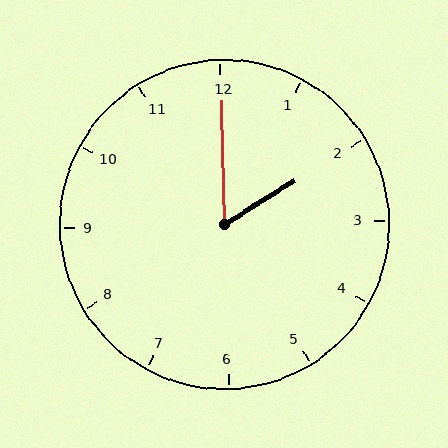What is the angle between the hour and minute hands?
Approximately 60 degrees.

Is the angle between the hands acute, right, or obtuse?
It is acute.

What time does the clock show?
2:00.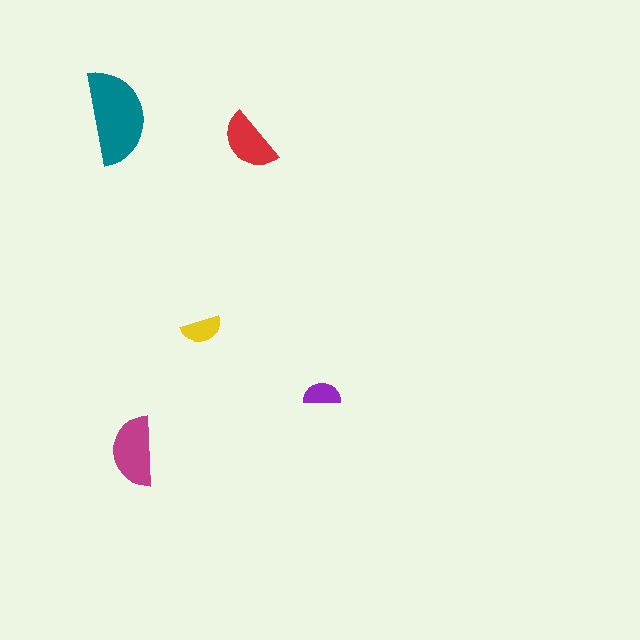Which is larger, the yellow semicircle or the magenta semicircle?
The magenta one.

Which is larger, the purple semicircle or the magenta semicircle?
The magenta one.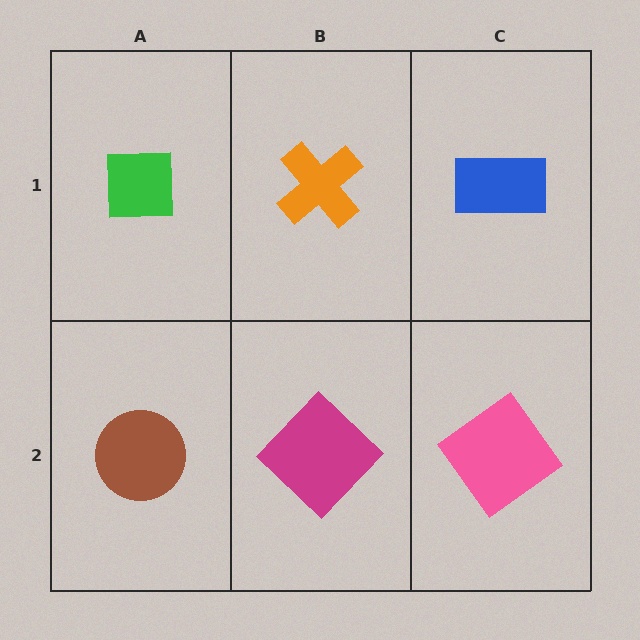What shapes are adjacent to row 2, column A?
A green square (row 1, column A), a magenta diamond (row 2, column B).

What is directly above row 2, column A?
A green square.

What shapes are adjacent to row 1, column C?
A pink diamond (row 2, column C), an orange cross (row 1, column B).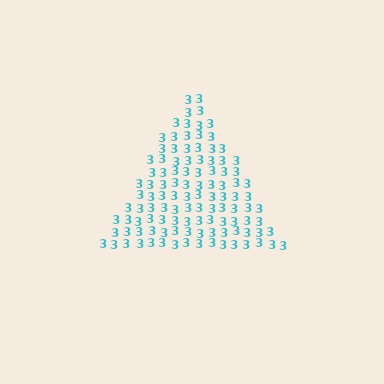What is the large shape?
The large shape is a triangle.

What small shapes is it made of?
It is made of small digit 3's.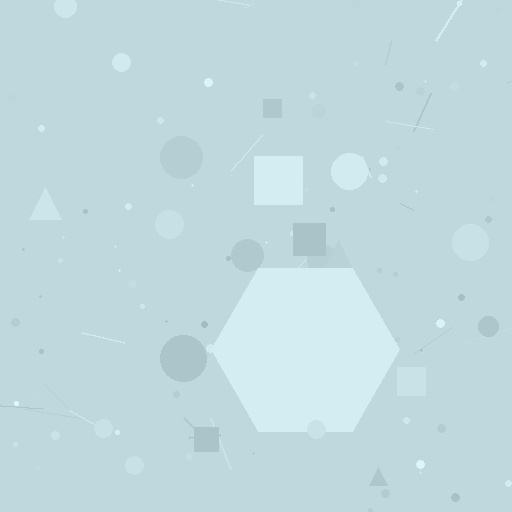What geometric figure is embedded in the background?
A hexagon is embedded in the background.